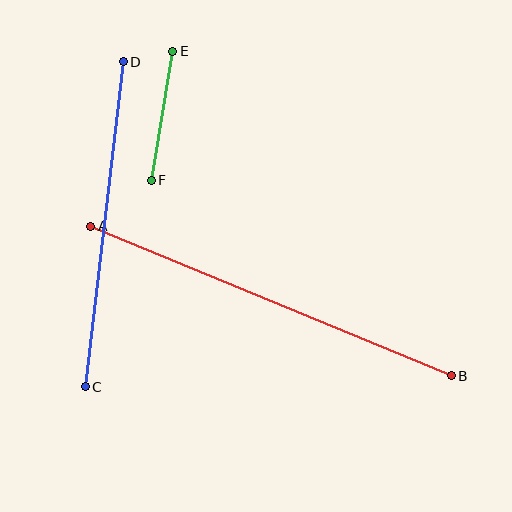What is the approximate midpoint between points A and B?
The midpoint is at approximately (271, 301) pixels.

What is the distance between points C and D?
The distance is approximately 327 pixels.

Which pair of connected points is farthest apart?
Points A and B are farthest apart.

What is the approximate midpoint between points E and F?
The midpoint is at approximately (162, 116) pixels.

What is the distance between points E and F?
The distance is approximately 131 pixels.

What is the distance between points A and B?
The distance is approximately 390 pixels.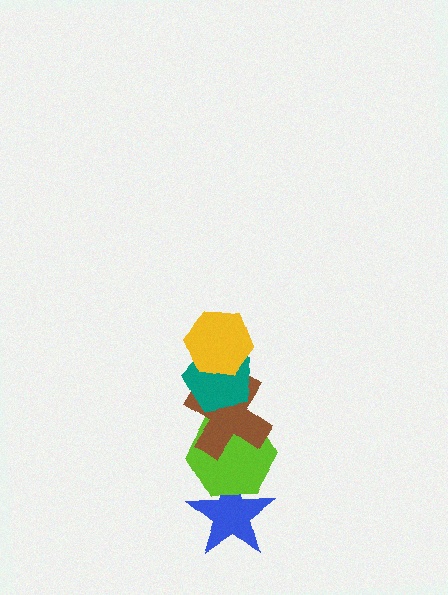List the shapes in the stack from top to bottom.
From top to bottom: the yellow hexagon, the teal pentagon, the brown cross, the lime hexagon, the blue star.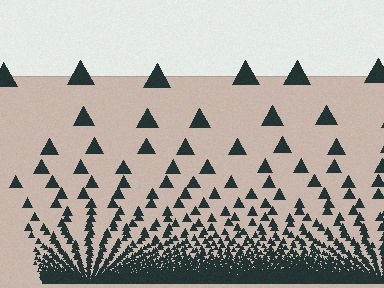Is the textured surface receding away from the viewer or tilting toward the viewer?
The surface appears to tilt toward the viewer. Texture elements get larger and sparser toward the top.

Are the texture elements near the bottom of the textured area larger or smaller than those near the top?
Smaller. The gradient is inverted — elements near the bottom are smaller and denser.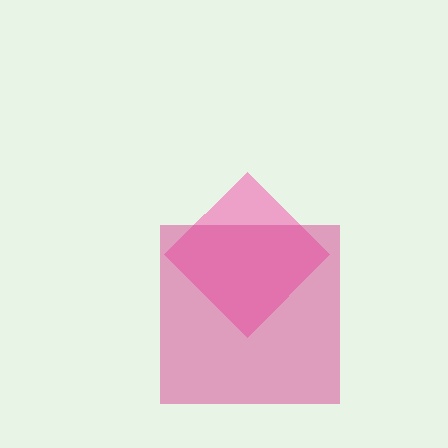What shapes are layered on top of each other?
The layered shapes are: a pink diamond, a magenta square.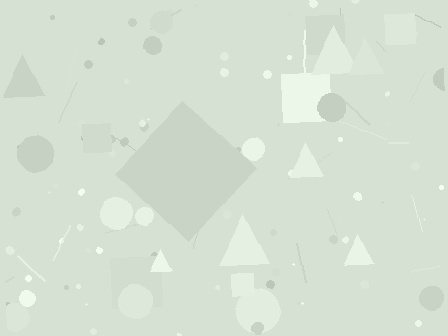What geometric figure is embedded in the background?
A diamond is embedded in the background.